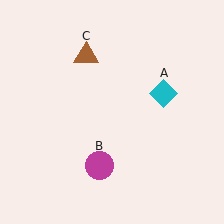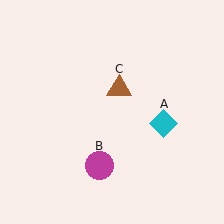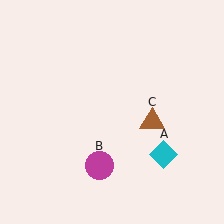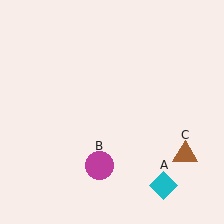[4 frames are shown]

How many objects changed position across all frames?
2 objects changed position: cyan diamond (object A), brown triangle (object C).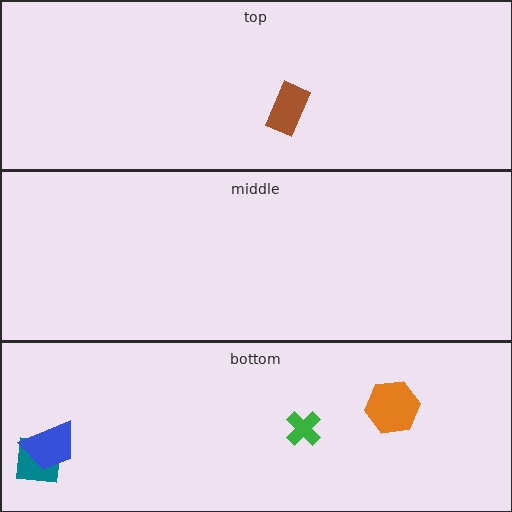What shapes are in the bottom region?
The teal square, the orange hexagon, the blue trapezoid, the green cross.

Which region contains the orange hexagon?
The bottom region.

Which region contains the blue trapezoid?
The bottom region.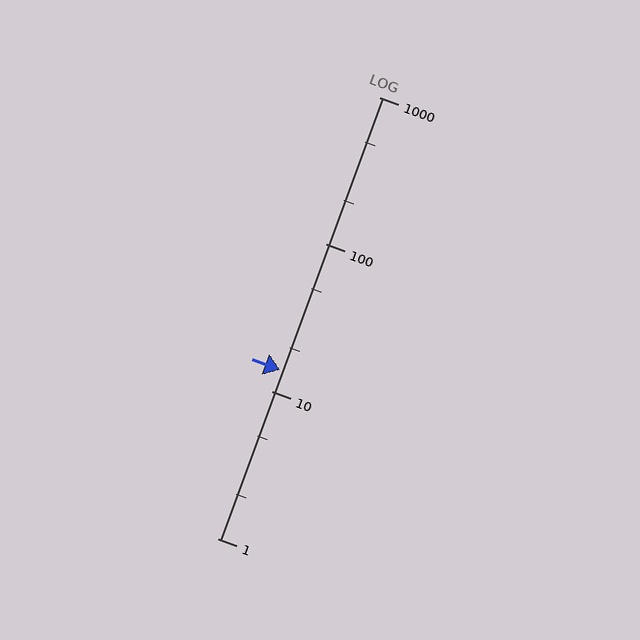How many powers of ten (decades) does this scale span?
The scale spans 3 decades, from 1 to 1000.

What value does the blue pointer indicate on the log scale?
The pointer indicates approximately 14.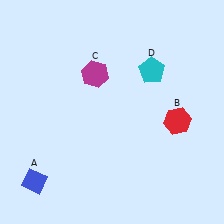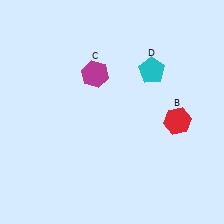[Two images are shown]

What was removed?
The blue diamond (A) was removed in Image 2.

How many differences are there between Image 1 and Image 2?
There is 1 difference between the two images.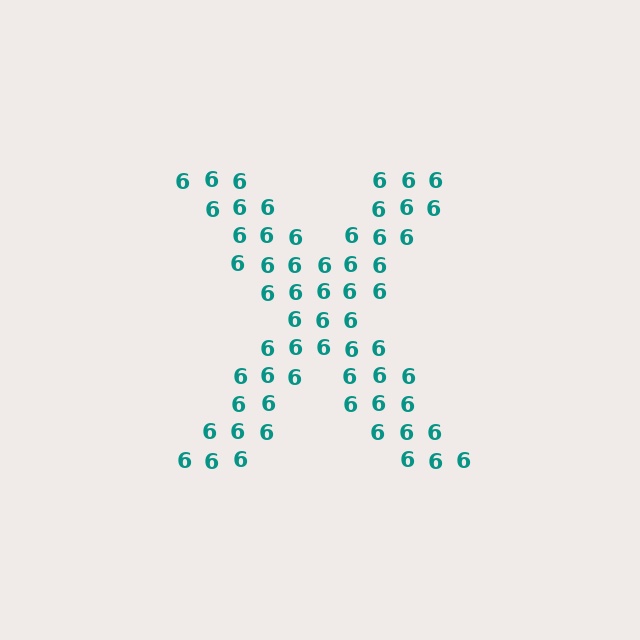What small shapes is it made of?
It is made of small digit 6's.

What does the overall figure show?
The overall figure shows the letter X.